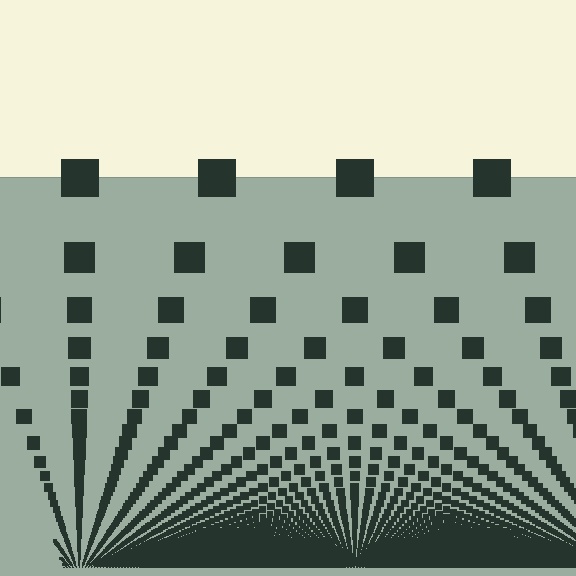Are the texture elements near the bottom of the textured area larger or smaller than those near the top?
Smaller. The gradient is inverted — elements near the bottom are smaller and denser.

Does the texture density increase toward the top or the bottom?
Density increases toward the bottom.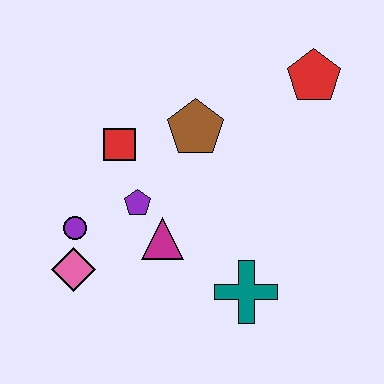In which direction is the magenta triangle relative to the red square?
The magenta triangle is below the red square.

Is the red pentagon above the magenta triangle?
Yes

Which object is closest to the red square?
The purple pentagon is closest to the red square.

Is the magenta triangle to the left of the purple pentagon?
No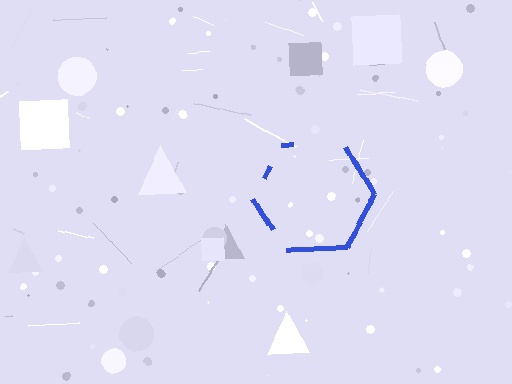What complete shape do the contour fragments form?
The contour fragments form a hexagon.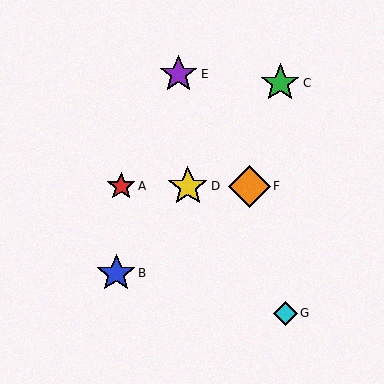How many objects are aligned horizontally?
3 objects (A, D, F) are aligned horizontally.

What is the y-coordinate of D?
Object D is at y≈186.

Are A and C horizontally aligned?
No, A is at y≈186 and C is at y≈83.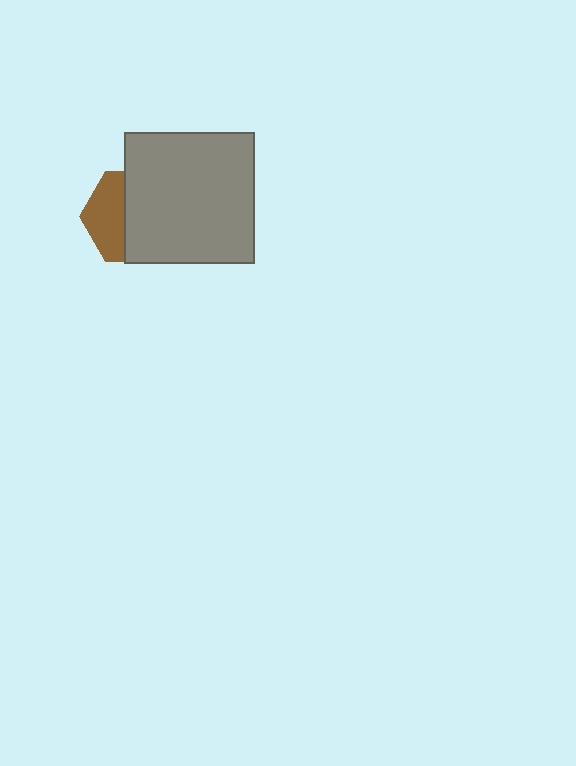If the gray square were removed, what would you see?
You would see the complete brown hexagon.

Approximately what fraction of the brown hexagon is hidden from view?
Roughly 60% of the brown hexagon is hidden behind the gray square.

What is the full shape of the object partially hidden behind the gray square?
The partially hidden object is a brown hexagon.